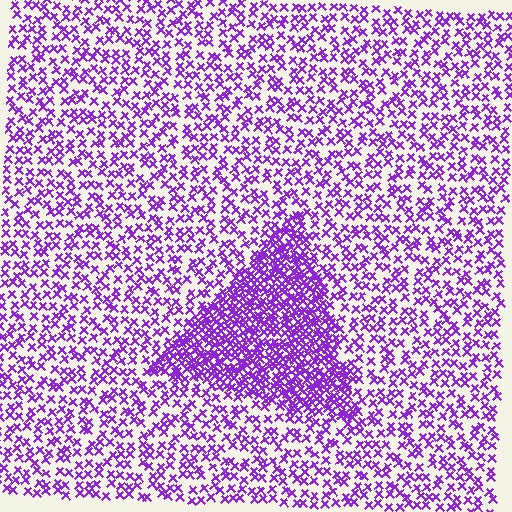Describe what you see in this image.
The image contains small purple elements arranged at two different densities. A triangle-shaped region is visible where the elements are more densely packed than the surrounding area.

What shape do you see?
I see a triangle.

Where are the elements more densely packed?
The elements are more densely packed inside the triangle boundary.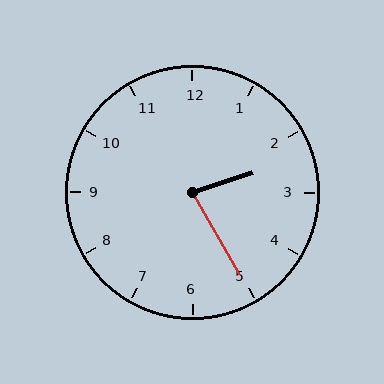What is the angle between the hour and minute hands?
Approximately 78 degrees.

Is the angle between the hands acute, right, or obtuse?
It is acute.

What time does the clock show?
2:25.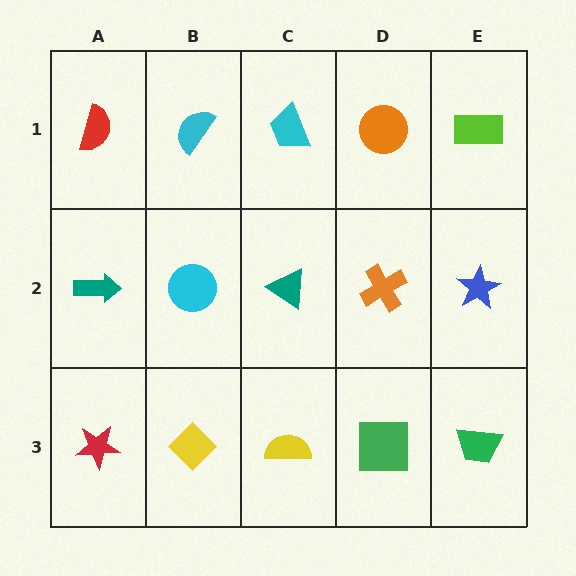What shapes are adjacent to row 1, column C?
A teal triangle (row 2, column C), a cyan semicircle (row 1, column B), an orange circle (row 1, column D).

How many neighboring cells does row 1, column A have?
2.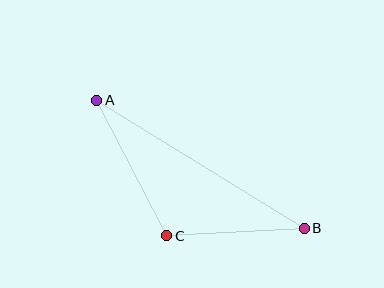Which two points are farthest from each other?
Points A and B are farthest from each other.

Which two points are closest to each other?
Points B and C are closest to each other.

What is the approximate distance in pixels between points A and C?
The distance between A and C is approximately 153 pixels.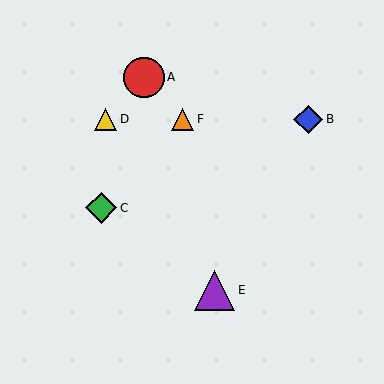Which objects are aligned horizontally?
Objects B, D, F are aligned horizontally.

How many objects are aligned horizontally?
3 objects (B, D, F) are aligned horizontally.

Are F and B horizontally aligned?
Yes, both are at y≈119.